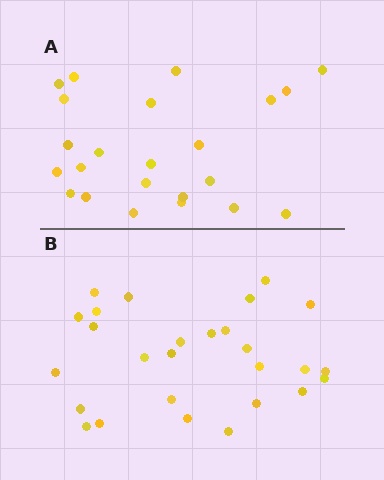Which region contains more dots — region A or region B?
Region B (the bottom region) has more dots.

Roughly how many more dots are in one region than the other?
Region B has about 4 more dots than region A.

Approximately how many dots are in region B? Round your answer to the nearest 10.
About 30 dots. (The exact count is 27, which rounds to 30.)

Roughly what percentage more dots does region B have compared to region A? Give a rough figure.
About 15% more.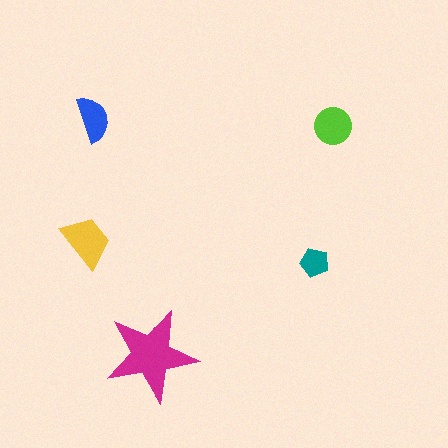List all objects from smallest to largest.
The teal pentagon, the blue semicircle, the lime circle, the yellow trapezoid, the magenta star.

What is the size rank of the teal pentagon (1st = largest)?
5th.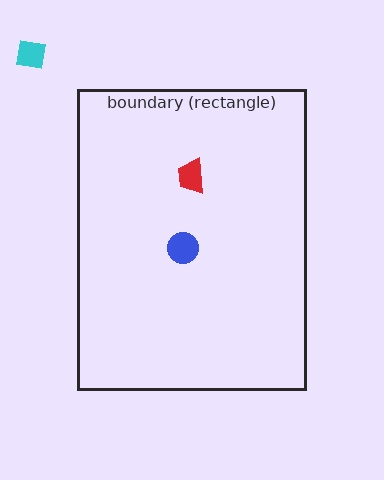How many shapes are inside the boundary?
2 inside, 1 outside.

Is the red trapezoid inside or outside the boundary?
Inside.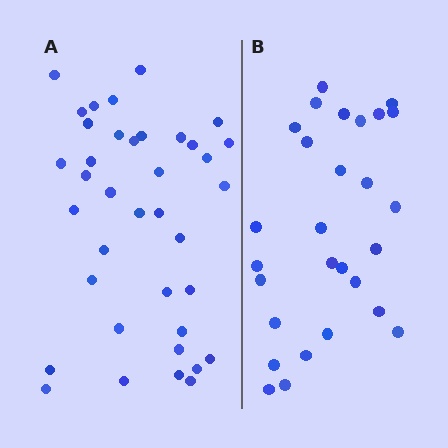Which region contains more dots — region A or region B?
Region A (the left region) has more dots.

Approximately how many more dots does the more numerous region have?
Region A has roughly 10 or so more dots than region B.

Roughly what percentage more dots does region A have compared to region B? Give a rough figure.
About 35% more.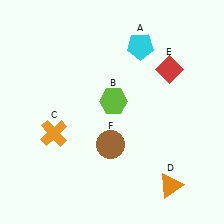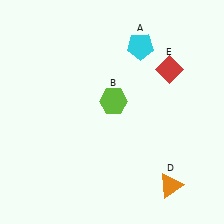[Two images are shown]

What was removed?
The brown circle (F), the orange cross (C) were removed in Image 2.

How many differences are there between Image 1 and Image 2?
There are 2 differences between the two images.